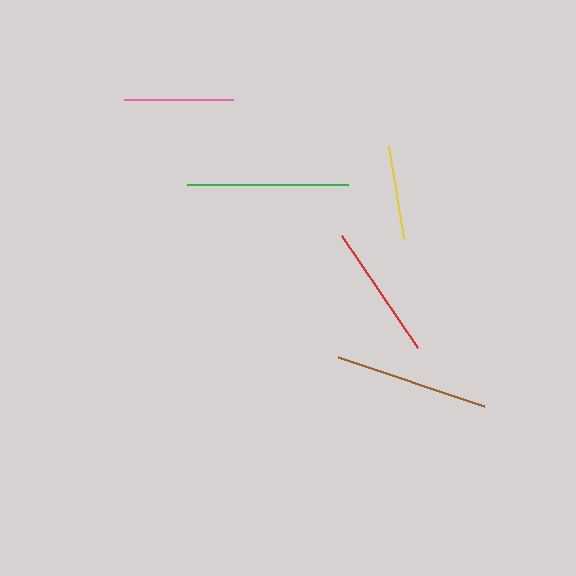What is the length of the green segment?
The green segment is approximately 161 pixels long.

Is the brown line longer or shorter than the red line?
The brown line is longer than the red line.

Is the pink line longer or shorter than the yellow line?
The pink line is longer than the yellow line.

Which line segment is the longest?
The green line is the longest at approximately 161 pixels.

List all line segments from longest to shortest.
From longest to shortest: green, brown, red, pink, yellow.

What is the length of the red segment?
The red segment is approximately 136 pixels long.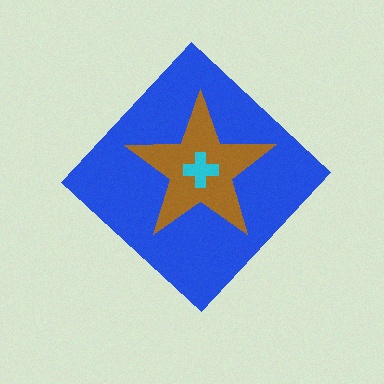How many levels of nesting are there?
3.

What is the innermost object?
The cyan cross.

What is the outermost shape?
The blue diamond.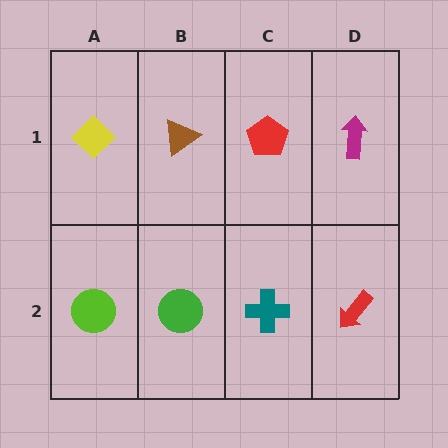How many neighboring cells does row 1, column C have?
3.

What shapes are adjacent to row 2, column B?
A brown triangle (row 1, column B), a lime circle (row 2, column A), a teal cross (row 2, column C).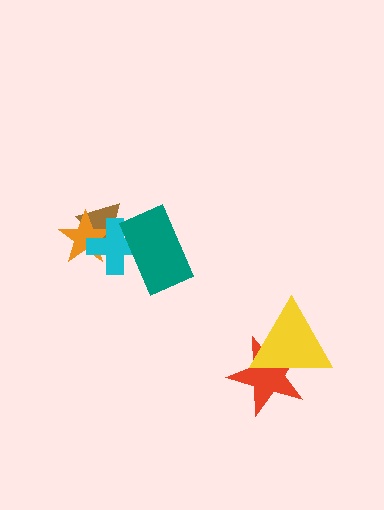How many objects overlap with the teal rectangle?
1 object overlaps with the teal rectangle.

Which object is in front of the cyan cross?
The teal rectangle is in front of the cyan cross.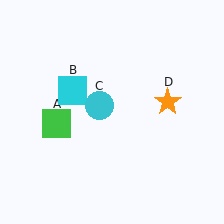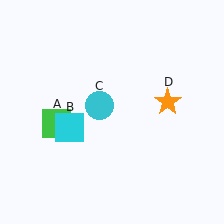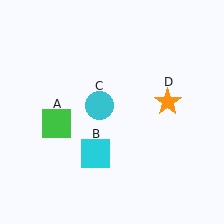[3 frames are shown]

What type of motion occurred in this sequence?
The cyan square (object B) rotated counterclockwise around the center of the scene.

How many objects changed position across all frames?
1 object changed position: cyan square (object B).